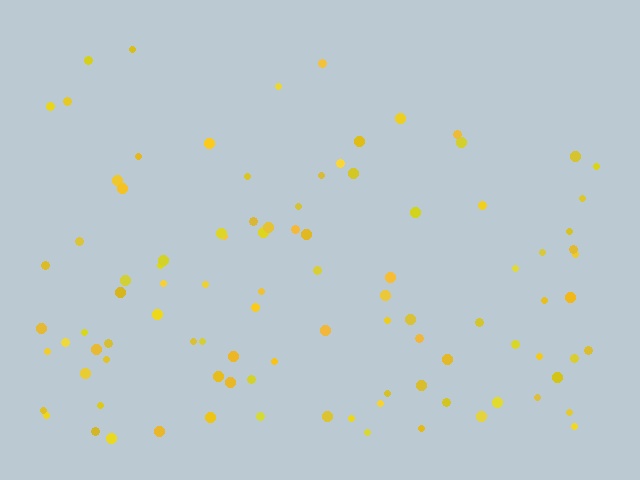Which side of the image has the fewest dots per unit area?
The top.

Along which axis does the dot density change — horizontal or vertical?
Vertical.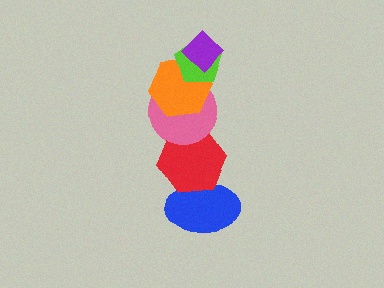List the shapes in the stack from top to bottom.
From top to bottom: the purple diamond, the lime pentagon, the orange hexagon, the pink circle, the red hexagon, the blue ellipse.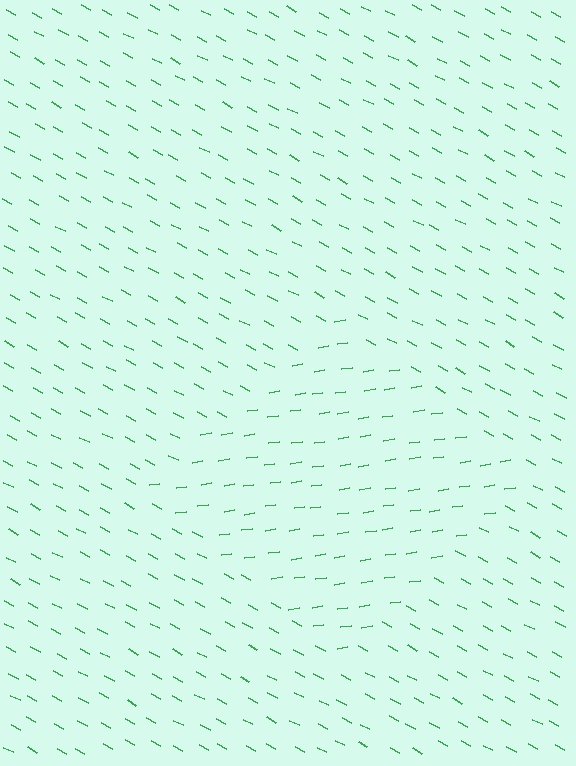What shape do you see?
I see a diamond.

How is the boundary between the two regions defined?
The boundary is defined purely by a change in line orientation (approximately 37 degrees difference). All lines are the same color and thickness.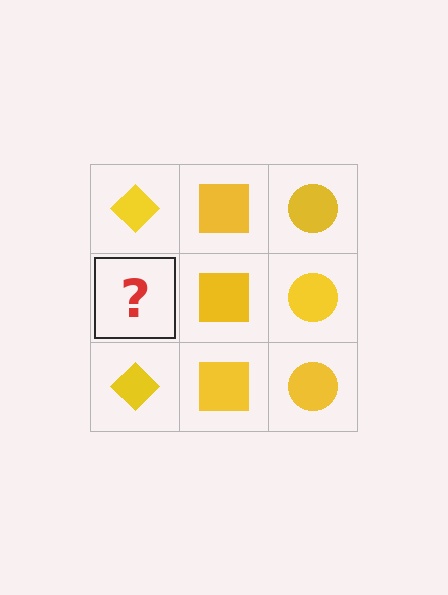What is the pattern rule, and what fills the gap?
The rule is that each column has a consistent shape. The gap should be filled with a yellow diamond.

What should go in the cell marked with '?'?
The missing cell should contain a yellow diamond.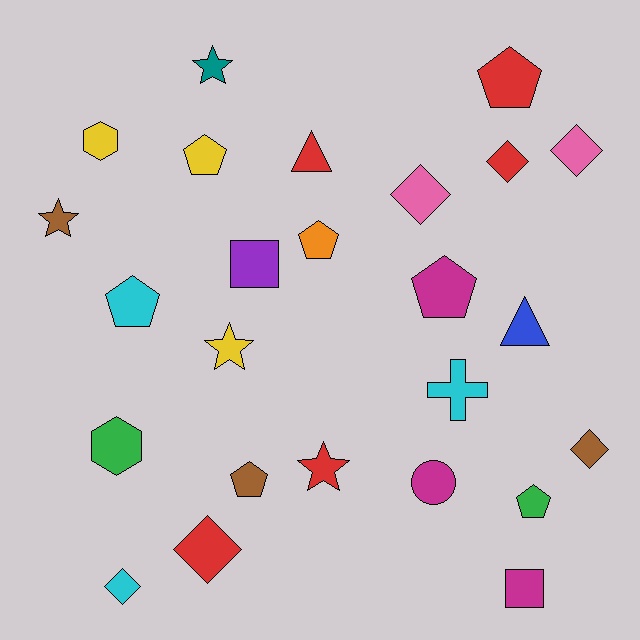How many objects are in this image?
There are 25 objects.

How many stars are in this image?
There are 4 stars.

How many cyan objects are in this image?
There are 3 cyan objects.